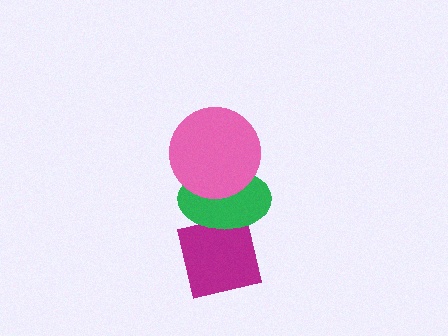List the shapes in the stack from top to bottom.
From top to bottom: the pink circle, the green ellipse, the magenta square.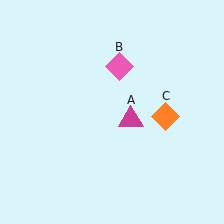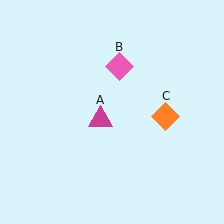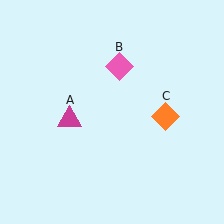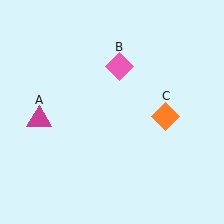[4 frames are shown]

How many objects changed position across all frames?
1 object changed position: magenta triangle (object A).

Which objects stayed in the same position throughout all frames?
Pink diamond (object B) and orange diamond (object C) remained stationary.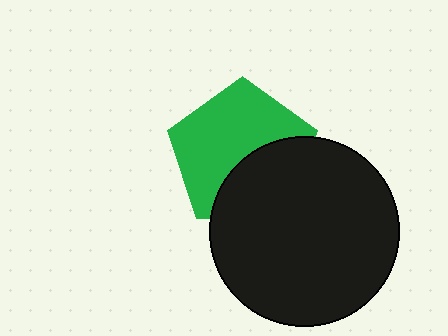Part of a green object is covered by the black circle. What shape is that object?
It is a pentagon.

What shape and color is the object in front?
The object in front is a black circle.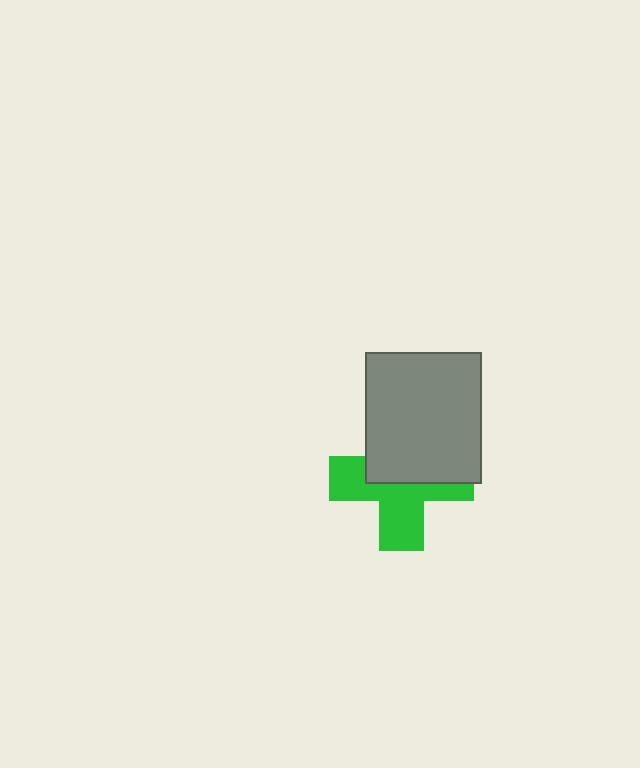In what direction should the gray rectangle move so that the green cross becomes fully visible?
The gray rectangle should move up. That is the shortest direction to clear the overlap and leave the green cross fully visible.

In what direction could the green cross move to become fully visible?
The green cross could move down. That would shift it out from behind the gray rectangle entirely.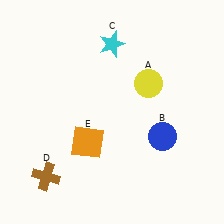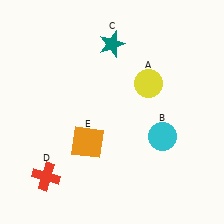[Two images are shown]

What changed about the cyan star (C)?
In Image 1, C is cyan. In Image 2, it changed to teal.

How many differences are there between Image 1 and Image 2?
There are 3 differences between the two images.